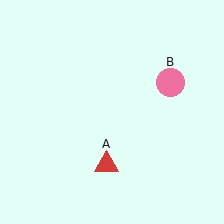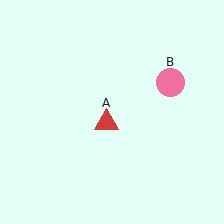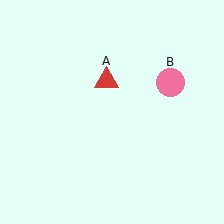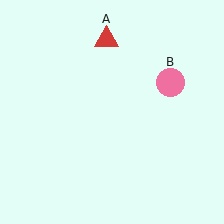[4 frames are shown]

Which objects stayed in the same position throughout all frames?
Pink circle (object B) remained stationary.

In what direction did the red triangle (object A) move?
The red triangle (object A) moved up.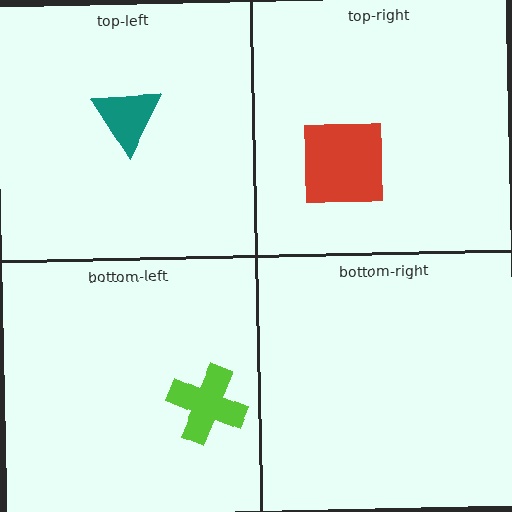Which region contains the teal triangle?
The top-left region.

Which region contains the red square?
The top-right region.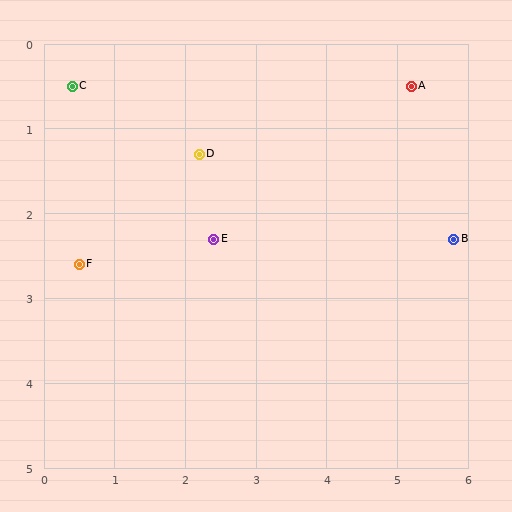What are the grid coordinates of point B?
Point B is at approximately (5.8, 2.3).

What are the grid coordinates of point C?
Point C is at approximately (0.4, 0.5).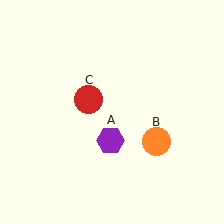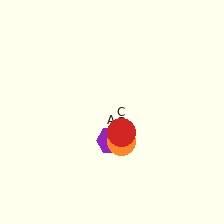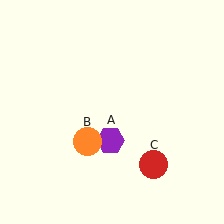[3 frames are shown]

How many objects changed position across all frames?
2 objects changed position: orange circle (object B), red circle (object C).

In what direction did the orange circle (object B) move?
The orange circle (object B) moved left.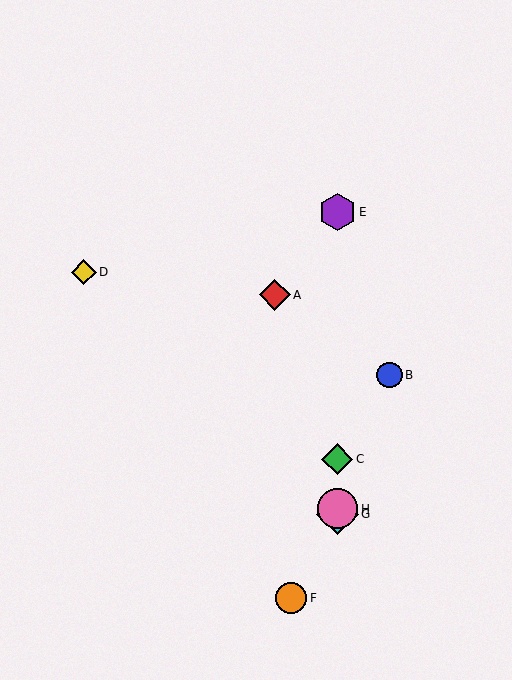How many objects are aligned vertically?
4 objects (C, E, G, H) are aligned vertically.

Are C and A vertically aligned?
No, C is at x≈337 and A is at x≈275.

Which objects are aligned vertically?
Objects C, E, G, H are aligned vertically.